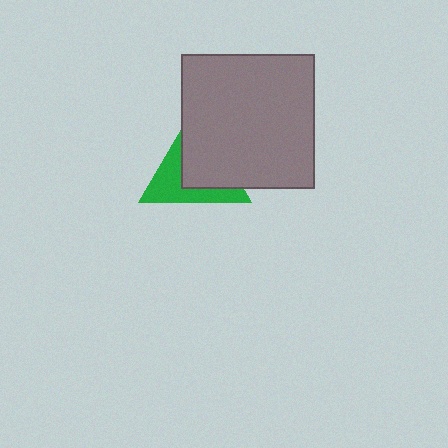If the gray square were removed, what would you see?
You would see the complete green triangle.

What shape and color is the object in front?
The object in front is a gray square.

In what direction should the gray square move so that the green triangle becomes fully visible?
The gray square should move toward the upper-right. That is the shortest direction to clear the overlap and leave the green triangle fully visible.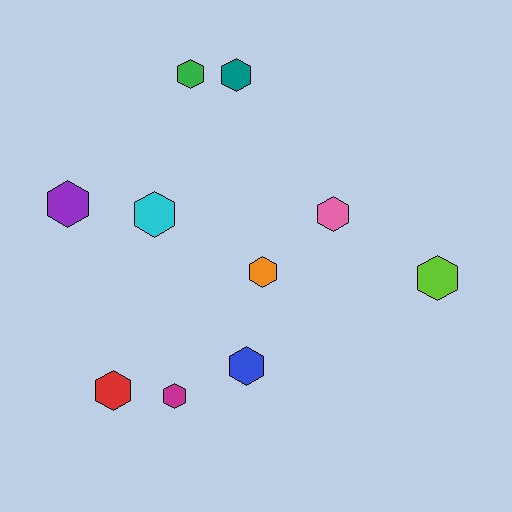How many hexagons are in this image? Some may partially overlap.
There are 10 hexagons.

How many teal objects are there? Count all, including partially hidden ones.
There is 1 teal object.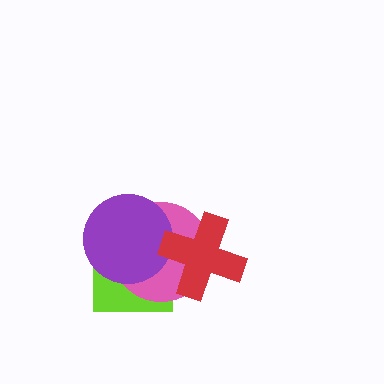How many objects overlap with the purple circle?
3 objects overlap with the purple circle.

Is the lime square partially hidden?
Yes, it is partially covered by another shape.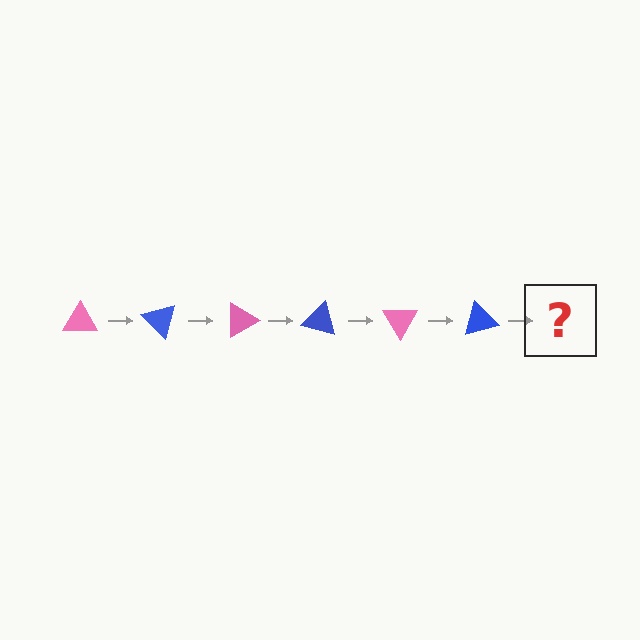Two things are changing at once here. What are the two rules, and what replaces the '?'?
The two rules are that it rotates 45 degrees each step and the color cycles through pink and blue. The '?' should be a pink triangle, rotated 270 degrees from the start.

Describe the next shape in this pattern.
It should be a pink triangle, rotated 270 degrees from the start.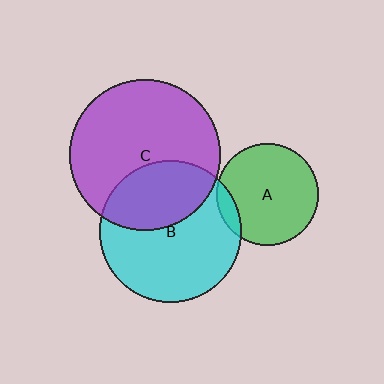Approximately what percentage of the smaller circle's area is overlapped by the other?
Approximately 10%.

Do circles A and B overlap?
Yes.